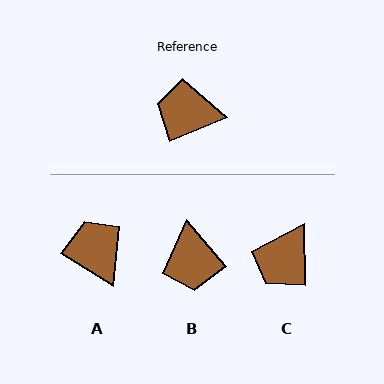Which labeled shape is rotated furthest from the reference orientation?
B, about 108 degrees away.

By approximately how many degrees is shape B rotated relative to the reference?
Approximately 108 degrees counter-clockwise.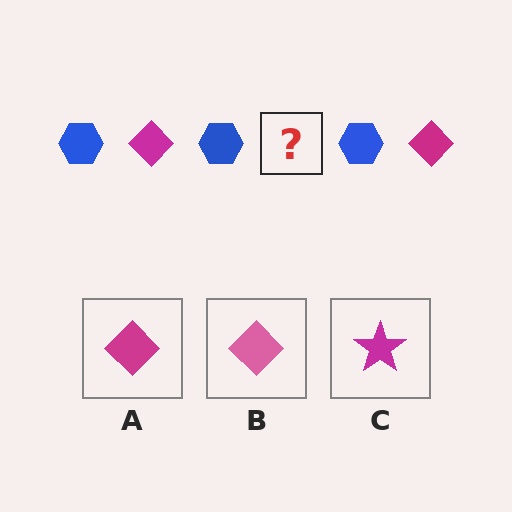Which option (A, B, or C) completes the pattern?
A.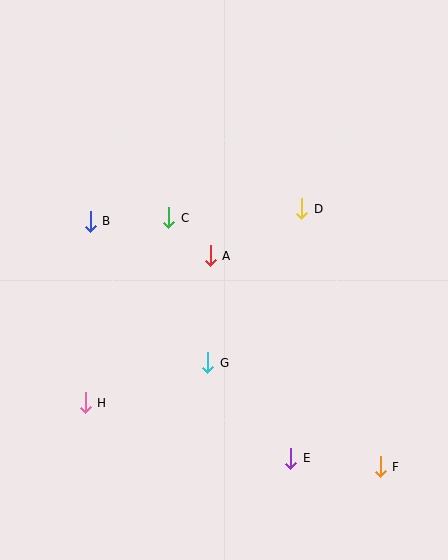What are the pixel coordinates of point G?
Point G is at (208, 363).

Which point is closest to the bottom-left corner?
Point H is closest to the bottom-left corner.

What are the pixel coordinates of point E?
Point E is at (291, 458).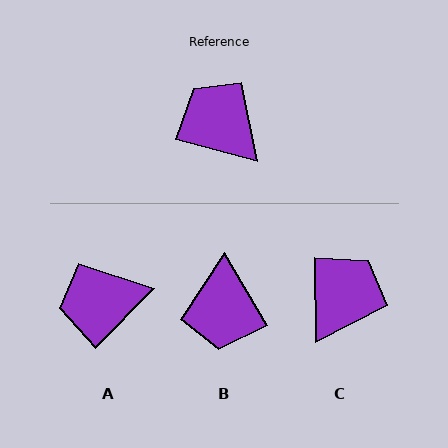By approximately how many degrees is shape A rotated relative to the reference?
Approximately 60 degrees counter-clockwise.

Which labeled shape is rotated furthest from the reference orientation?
B, about 135 degrees away.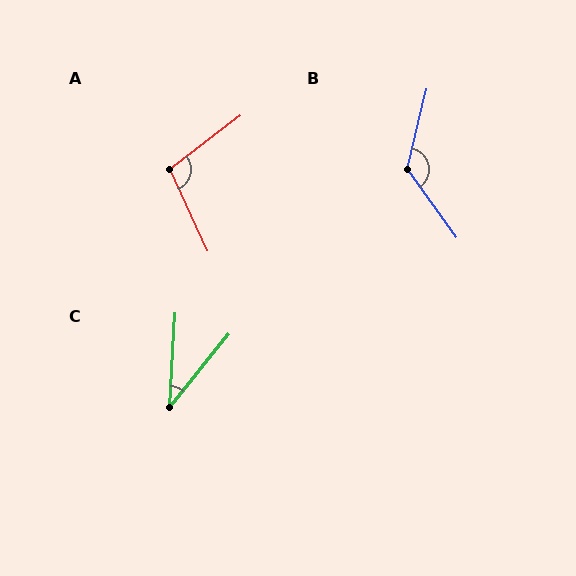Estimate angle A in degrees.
Approximately 103 degrees.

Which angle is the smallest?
C, at approximately 36 degrees.